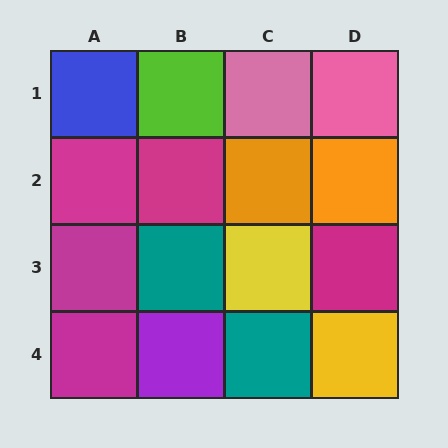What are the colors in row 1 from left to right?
Blue, lime, pink, pink.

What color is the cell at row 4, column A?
Magenta.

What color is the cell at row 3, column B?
Teal.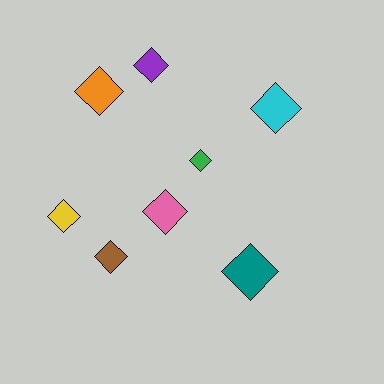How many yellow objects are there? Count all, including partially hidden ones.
There is 1 yellow object.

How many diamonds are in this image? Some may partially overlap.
There are 8 diamonds.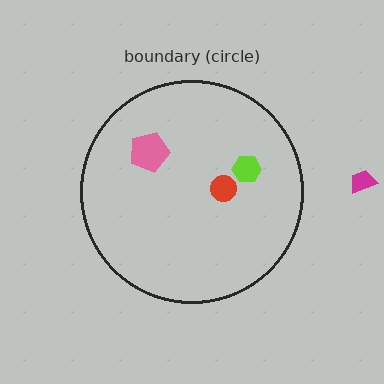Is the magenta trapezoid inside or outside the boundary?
Outside.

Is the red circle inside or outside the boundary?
Inside.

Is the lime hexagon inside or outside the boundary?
Inside.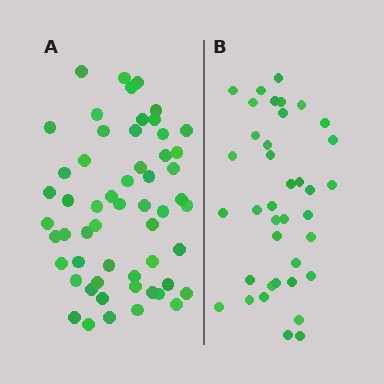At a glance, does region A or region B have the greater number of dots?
Region A (the left region) has more dots.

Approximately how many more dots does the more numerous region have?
Region A has approximately 20 more dots than region B.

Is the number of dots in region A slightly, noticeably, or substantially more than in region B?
Region A has substantially more. The ratio is roughly 1.5 to 1.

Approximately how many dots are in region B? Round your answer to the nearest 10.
About 40 dots. (The exact count is 38, which rounds to 40.)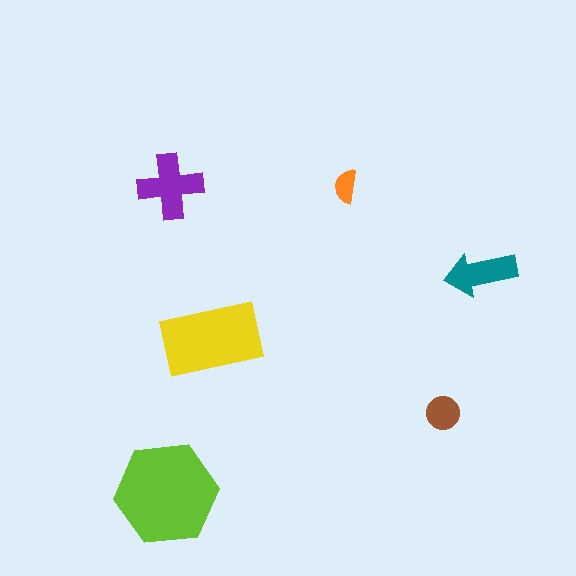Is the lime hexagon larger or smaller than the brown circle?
Larger.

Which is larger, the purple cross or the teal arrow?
The purple cross.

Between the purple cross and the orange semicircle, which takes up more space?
The purple cross.